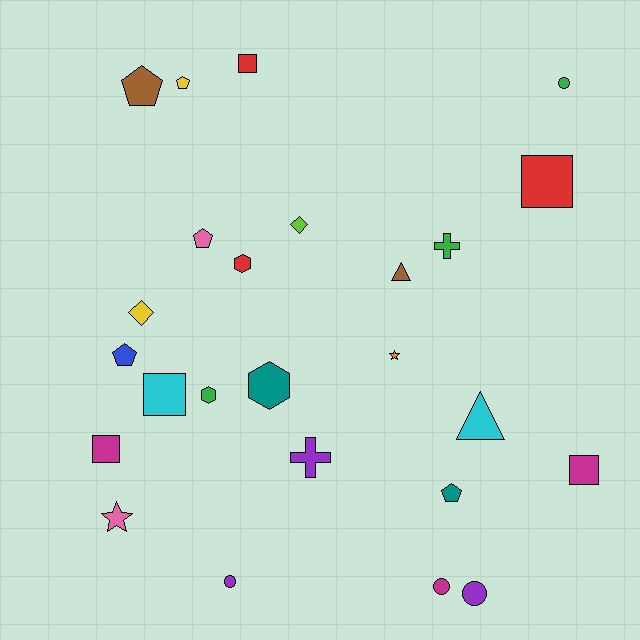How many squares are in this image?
There are 5 squares.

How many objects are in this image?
There are 25 objects.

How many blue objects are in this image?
There is 1 blue object.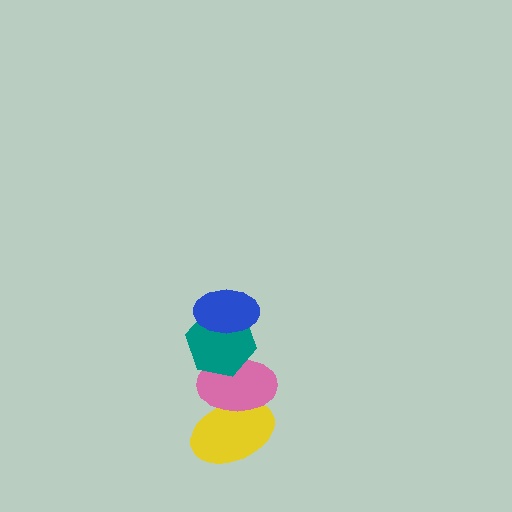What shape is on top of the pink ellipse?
The teal hexagon is on top of the pink ellipse.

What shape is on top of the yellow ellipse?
The pink ellipse is on top of the yellow ellipse.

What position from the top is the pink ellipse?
The pink ellipse is 3rd from the top.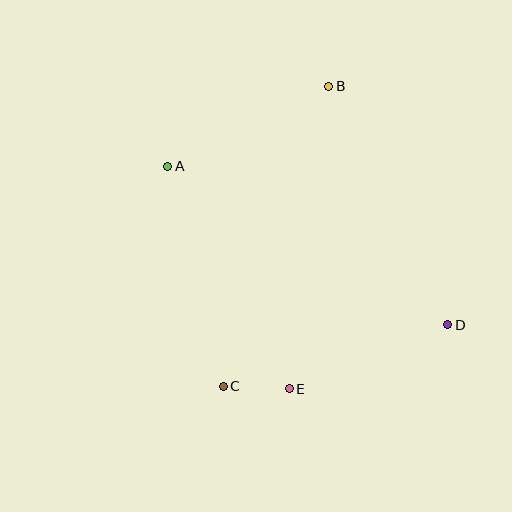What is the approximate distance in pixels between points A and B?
The distance between A and B is approximately 180 pixels.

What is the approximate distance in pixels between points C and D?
The distance between C and D is approximately 233 pixels.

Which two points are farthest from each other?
Points A and D are farthest from each other.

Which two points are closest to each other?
Points C and E are closest to each other.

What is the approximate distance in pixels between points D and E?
The distance between D and E is approximately 171 pixels.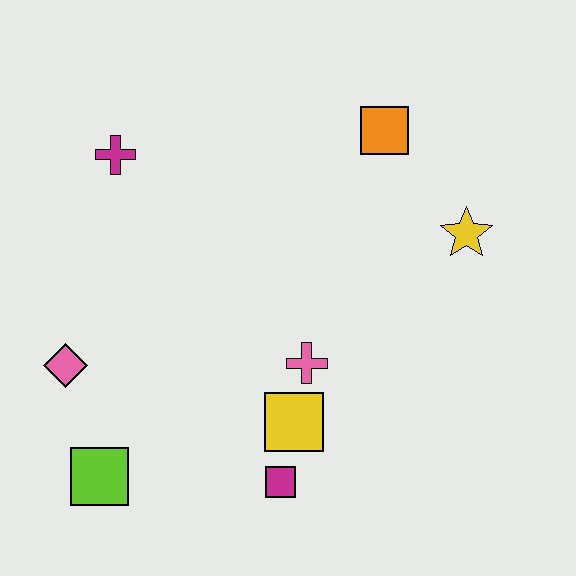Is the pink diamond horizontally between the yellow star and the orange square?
No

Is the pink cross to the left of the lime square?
No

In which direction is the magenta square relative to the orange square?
The magenta square is below the orange square.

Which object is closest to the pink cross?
The yellow square is closest to the pink cross.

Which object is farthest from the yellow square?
The magenta cross is farthest from the yellow square.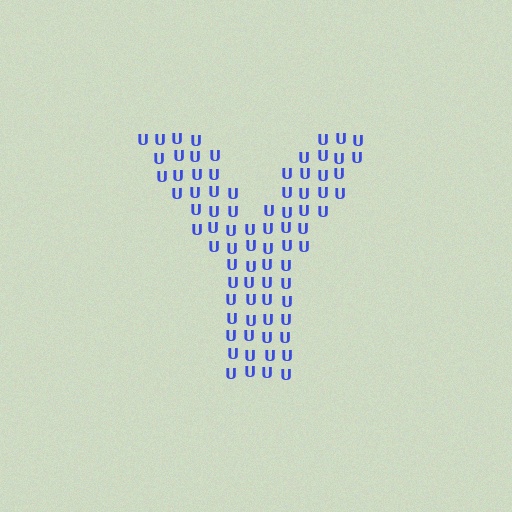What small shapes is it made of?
It is made of small letter U's.